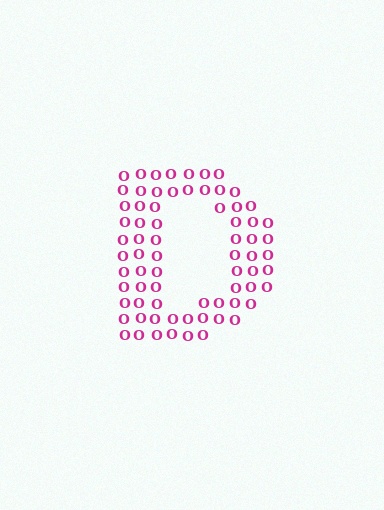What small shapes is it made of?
It is made of small letter O's.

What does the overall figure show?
The overall figure shows the letter D.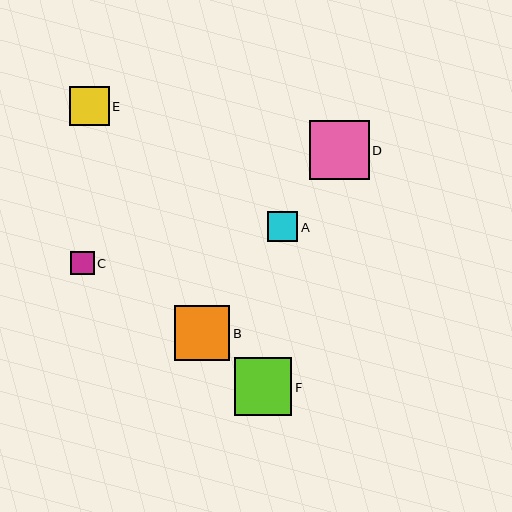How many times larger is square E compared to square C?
Square E is approximately 1.7 times the size of square C.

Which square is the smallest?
Square C is the smallest with a size of approximately 23 pixels.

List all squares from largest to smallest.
From largest to smallest: D, F, B, E, A, C.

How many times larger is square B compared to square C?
Square B is approximately 2.4 times the size of square C.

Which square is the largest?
Square D is the largest with a size of approximately 60 pixels.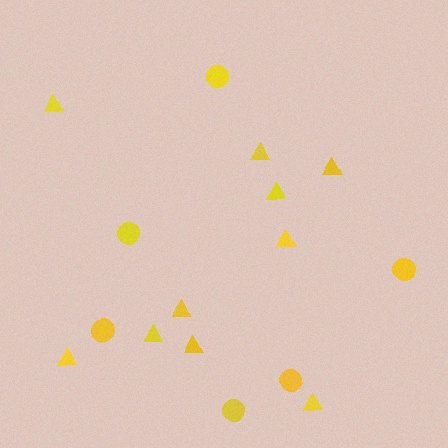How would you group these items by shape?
There are 2 groups: one group of circles (6) and one group of triangles (10).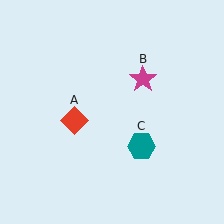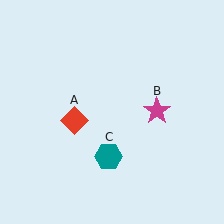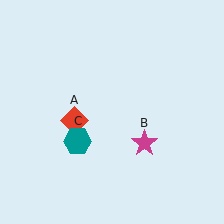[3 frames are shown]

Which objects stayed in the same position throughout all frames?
Red diamond (object A) remained stationary.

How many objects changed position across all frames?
2 objects changed position: magenta star (object B), teal hexagon (object C).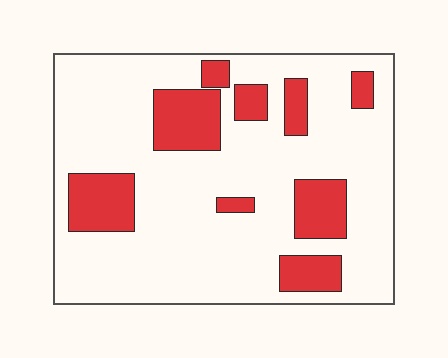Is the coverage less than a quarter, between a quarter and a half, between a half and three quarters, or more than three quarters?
Less than a quarter.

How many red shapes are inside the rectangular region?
9.